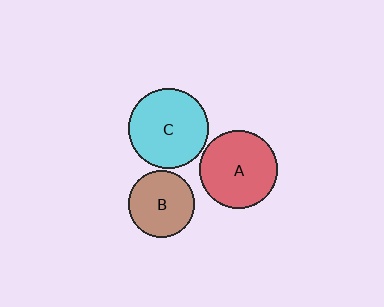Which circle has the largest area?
Circle C (cyan).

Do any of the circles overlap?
No, none of the circles overlap.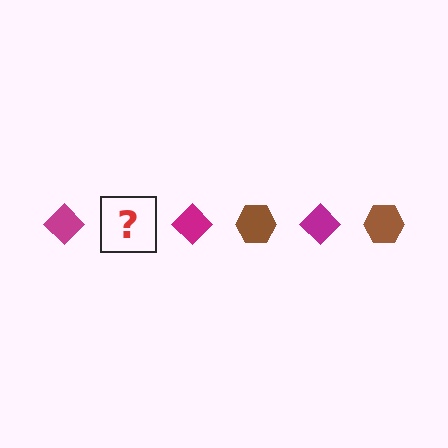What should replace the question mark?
The question mark should be replaced with a brown hexagon.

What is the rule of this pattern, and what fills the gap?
The rule is that the pattern alternates between magenta diamond and brown hexagon. The gap should be filled with a brown hexagon.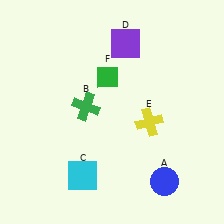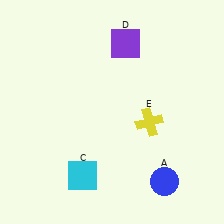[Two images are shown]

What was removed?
The green cross (B), the green diamond (F) were removed in Image 2.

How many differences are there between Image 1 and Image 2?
There are 2 differences between the two images.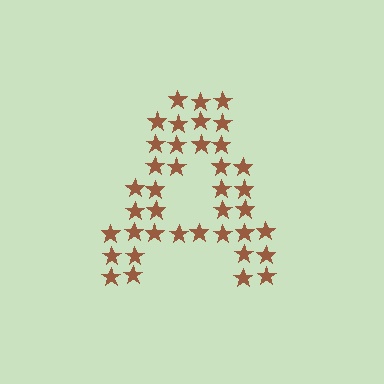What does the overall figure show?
The overall figure shows the letter A.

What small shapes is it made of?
It is made of small stars.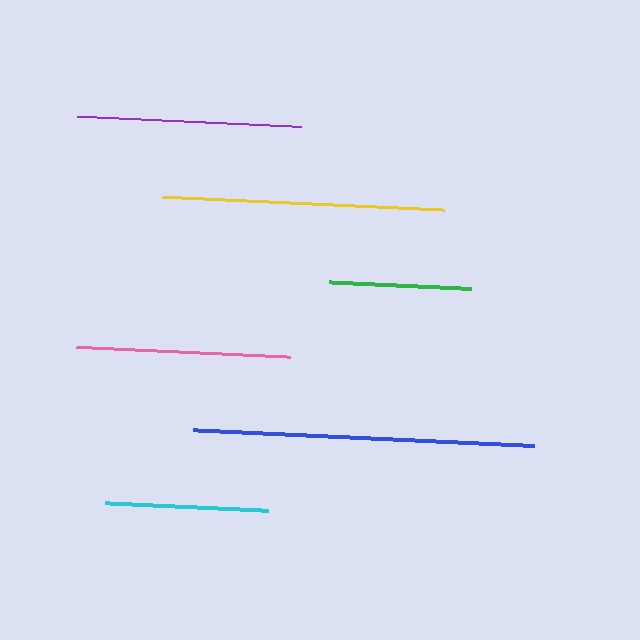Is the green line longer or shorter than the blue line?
The blue line is longer than the green line.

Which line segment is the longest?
The blue line is the longest at approximately 342 pixels.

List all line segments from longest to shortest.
From longest to shortest: blue, yellow, purple, pink, cyan, green.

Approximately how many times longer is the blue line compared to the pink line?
The blue line is approximately 1.6 times the length of the pink line.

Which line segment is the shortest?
The green line is the shortest at approximately 142 pixels.